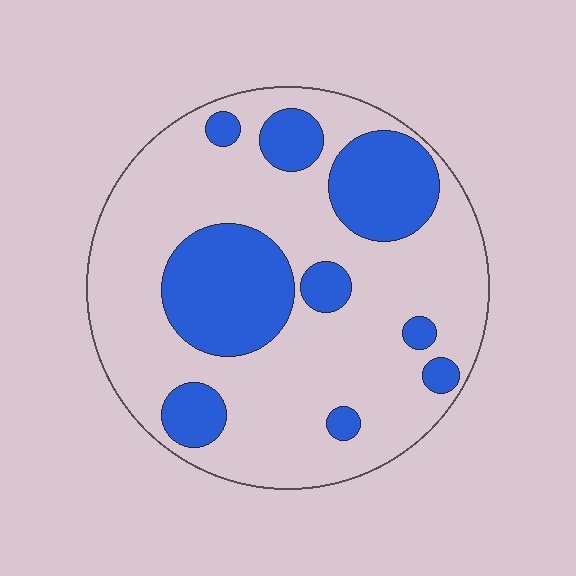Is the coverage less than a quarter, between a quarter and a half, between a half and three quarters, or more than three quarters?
Between a quarter and a half.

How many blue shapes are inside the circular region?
9.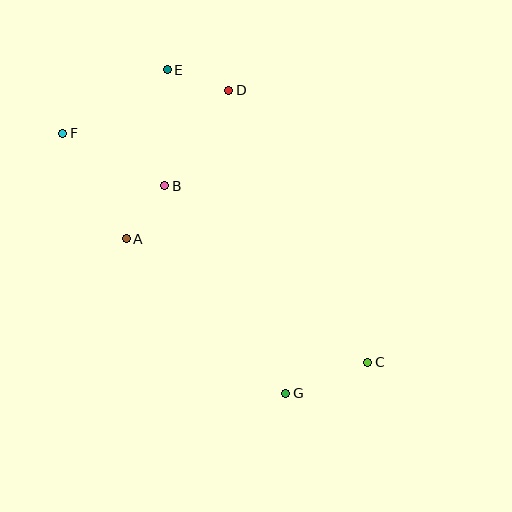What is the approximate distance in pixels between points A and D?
The distance between A and D is approximately 180 pixels.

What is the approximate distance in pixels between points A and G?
The distance between A and G is approximately 222 pixels.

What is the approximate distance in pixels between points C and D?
The distance between C and D is approximately 306 pixels.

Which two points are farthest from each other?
Points C and F are farthest from each other.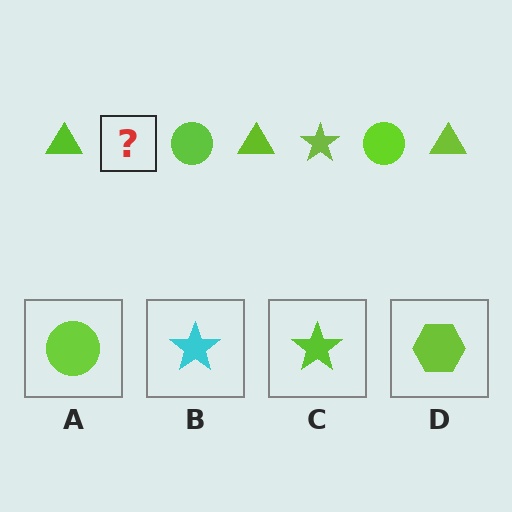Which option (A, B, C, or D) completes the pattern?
C.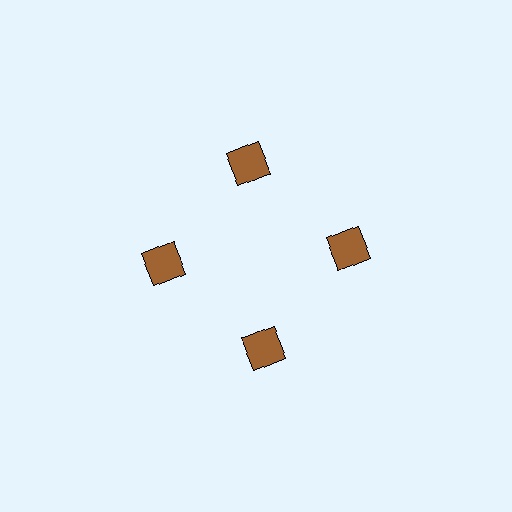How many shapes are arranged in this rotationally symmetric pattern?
There are 4 shapes, arranged in 4 groups of 1.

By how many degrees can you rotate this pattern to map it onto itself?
The pattern maps onto itself every 90 degrees of rotation.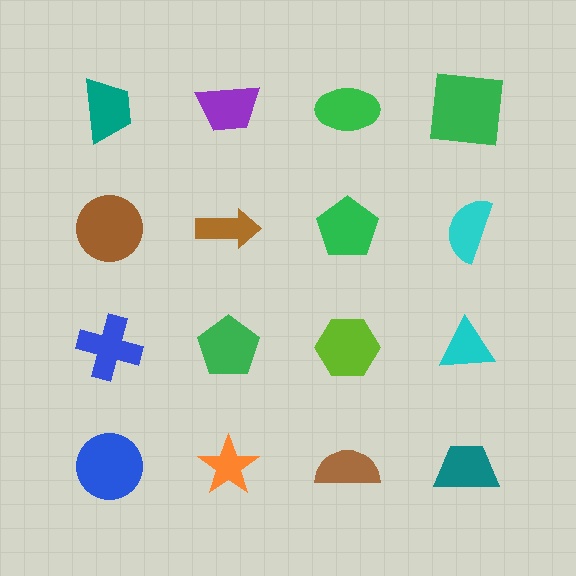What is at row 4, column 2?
An orange star.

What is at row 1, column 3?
A green ellipse.